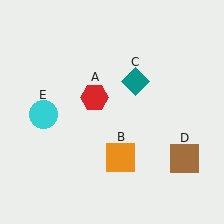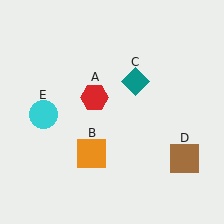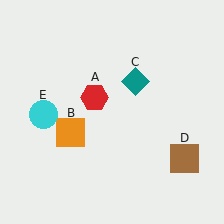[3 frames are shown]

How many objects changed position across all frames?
1 object changed position: orange square (object B).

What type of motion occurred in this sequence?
The orange square (object B) rotated clockwise around the center of the scene.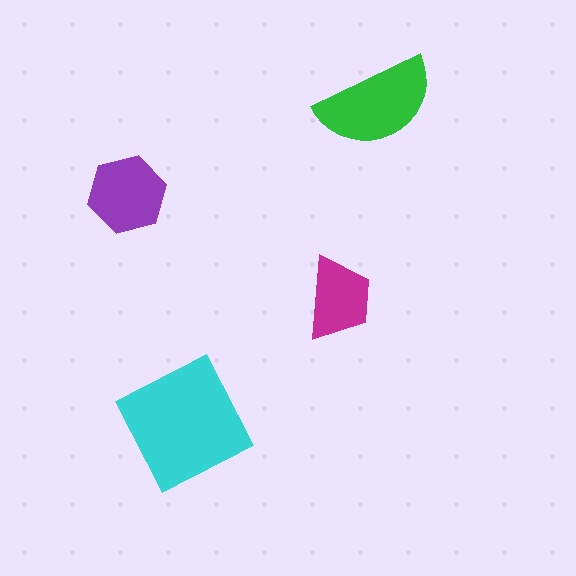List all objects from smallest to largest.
The magenta trapezoid, the purple hexagon, the green semicircle, the cyan square.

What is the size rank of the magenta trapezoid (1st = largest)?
4th.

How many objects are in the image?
There are 4 objects in the image.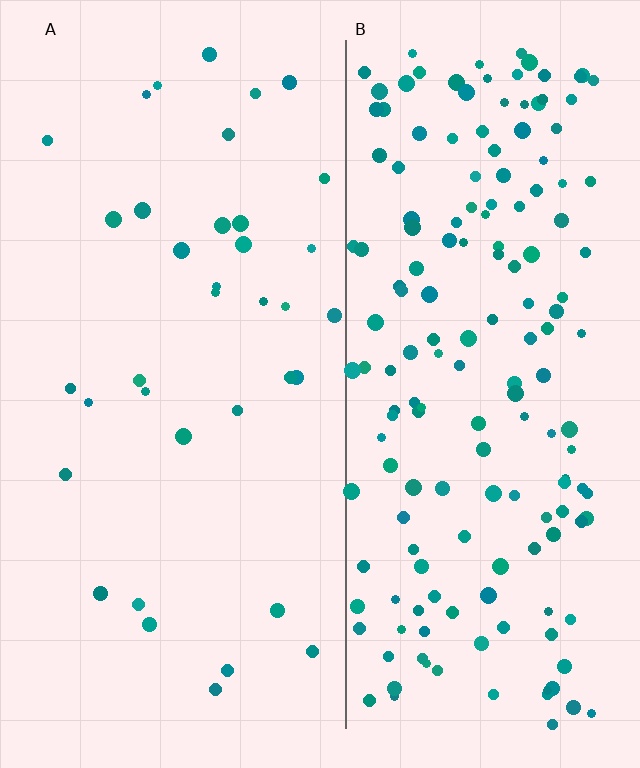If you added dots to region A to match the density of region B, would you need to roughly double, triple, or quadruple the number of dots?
Approximately quadruple.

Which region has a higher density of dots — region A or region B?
B (the right).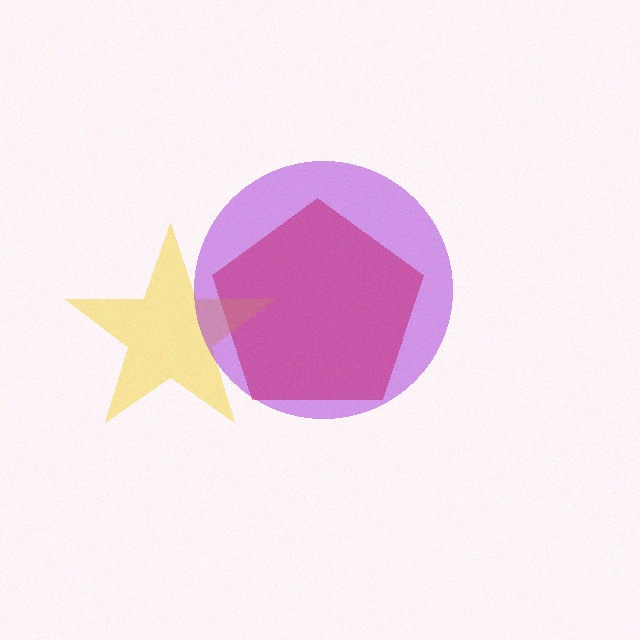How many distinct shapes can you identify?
There are 3 distinct shapes: a red pentagon, a yellow star, a purple circle.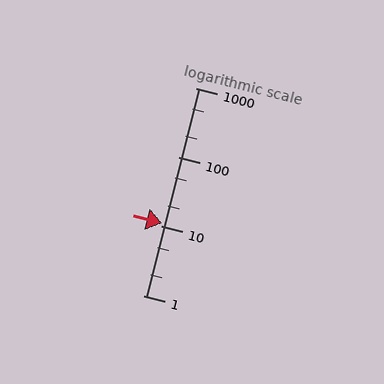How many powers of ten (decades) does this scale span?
The scale spans 3 decades, from 1 to 1000.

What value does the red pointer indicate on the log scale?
The pointer indicates approximately 11.